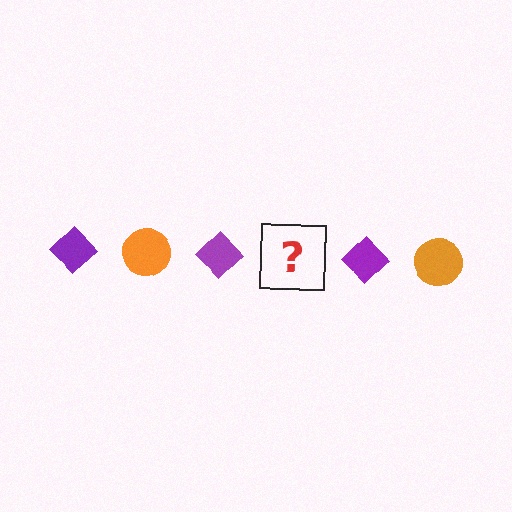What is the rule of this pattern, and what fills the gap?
The rule is that the pattern alternates between purple diamond and orange circle. The gap should be filled with an orange circle.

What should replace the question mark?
The question mark should be replaced with an orange circle.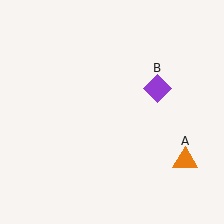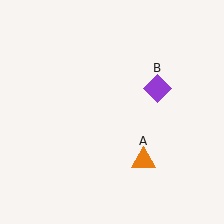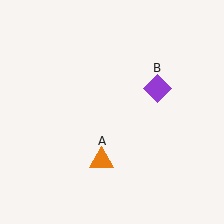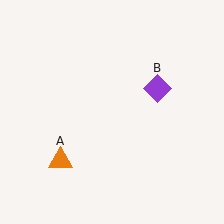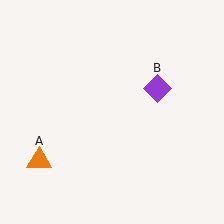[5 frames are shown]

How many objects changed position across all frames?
1 object changed position: orange triangle (object A).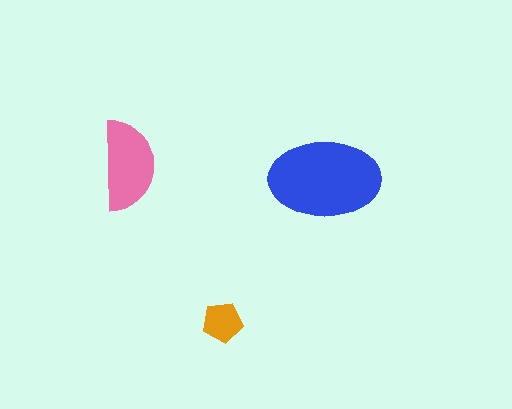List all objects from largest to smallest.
The blue ellipse, the pink semicircle, the orange pentagon.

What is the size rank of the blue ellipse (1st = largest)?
1st.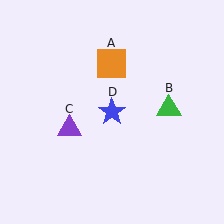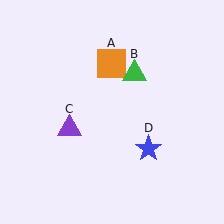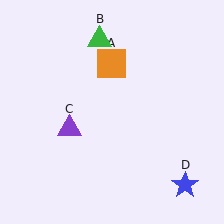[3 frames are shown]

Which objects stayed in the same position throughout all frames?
Orange square (object A) and purple triangle (object C) remained stationary.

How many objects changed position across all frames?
2 objects changed position: green triangle (object B), blue star (object D).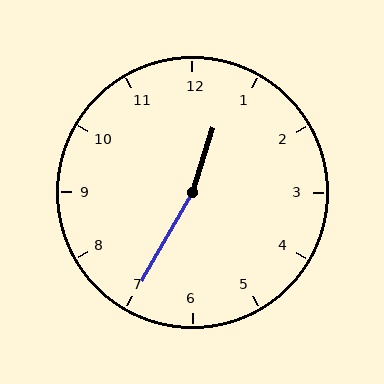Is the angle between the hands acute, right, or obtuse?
It is obtuse.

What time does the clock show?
12:35.